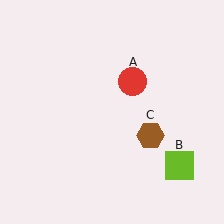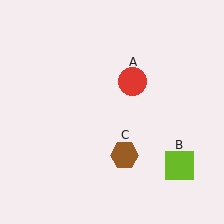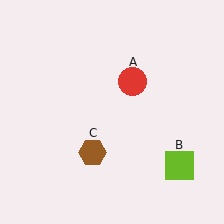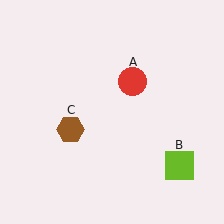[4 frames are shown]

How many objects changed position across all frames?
1 object changed position: brown hexagon (object C).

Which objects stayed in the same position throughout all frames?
Red circle (object A) and lime square (object B) remained stationary.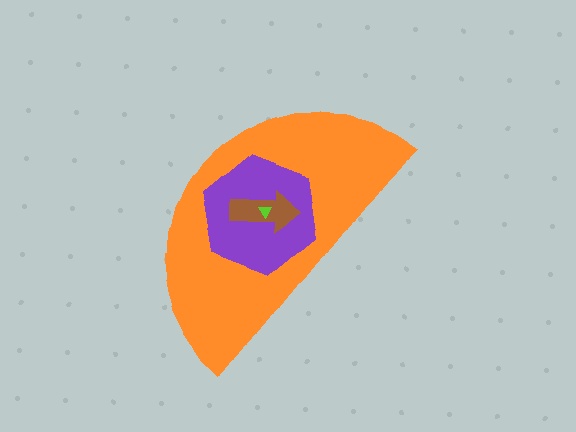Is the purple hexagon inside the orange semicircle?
Yes.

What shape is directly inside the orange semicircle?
The purple hexagon.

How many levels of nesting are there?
4.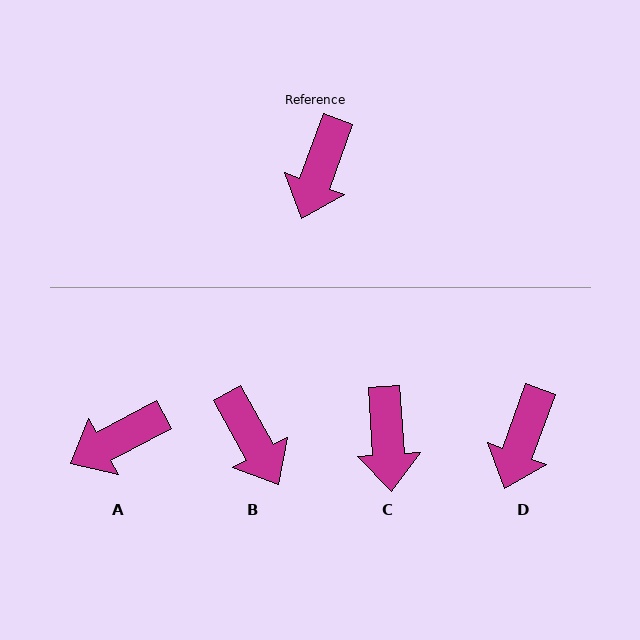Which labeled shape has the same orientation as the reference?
D.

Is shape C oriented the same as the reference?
No, it is off by about 24 degrees.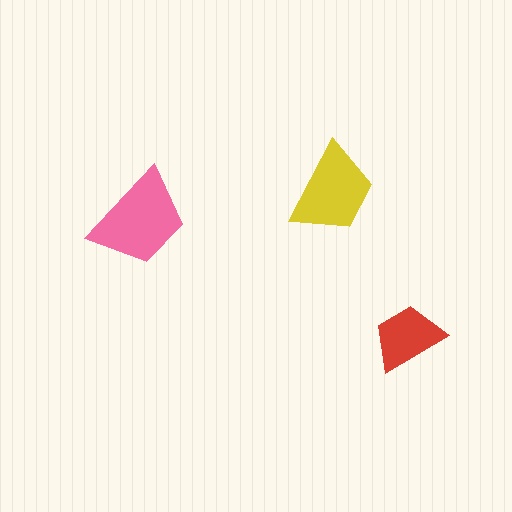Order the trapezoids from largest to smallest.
the pink one, the yellow one, the red one.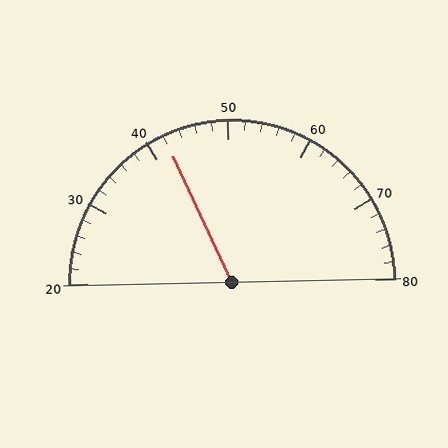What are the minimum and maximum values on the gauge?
The gauge ranges from 20 to 80.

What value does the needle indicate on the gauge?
The needle indicates approximately 42.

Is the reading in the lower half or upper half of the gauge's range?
The reading is in the lower half of the range (20 to 80).